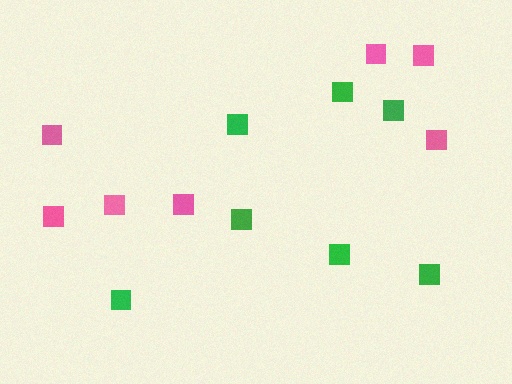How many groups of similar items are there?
There are 2 groups: one group of green squares (7) and one group of pink squares (7).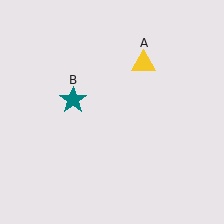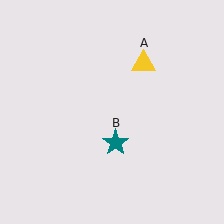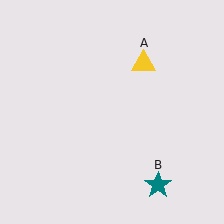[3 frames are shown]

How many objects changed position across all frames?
1 object changed position: teal star (object B).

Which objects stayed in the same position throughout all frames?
Yellow triangle (object A) remained stationary.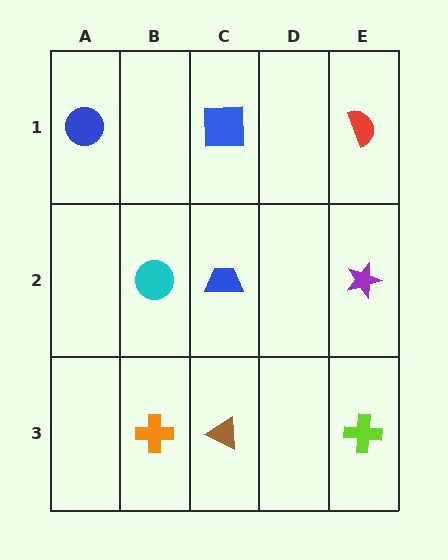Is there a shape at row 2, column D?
No, that cell is empty.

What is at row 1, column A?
A blue circle.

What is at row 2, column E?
A purple star.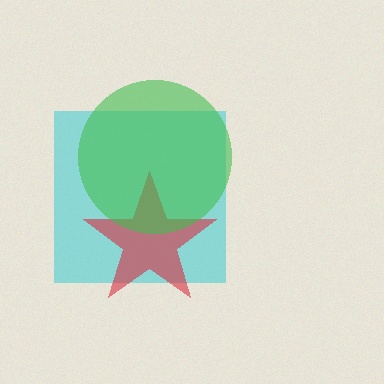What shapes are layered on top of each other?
The layered shapes are: a cyan square, a red star, a green circle.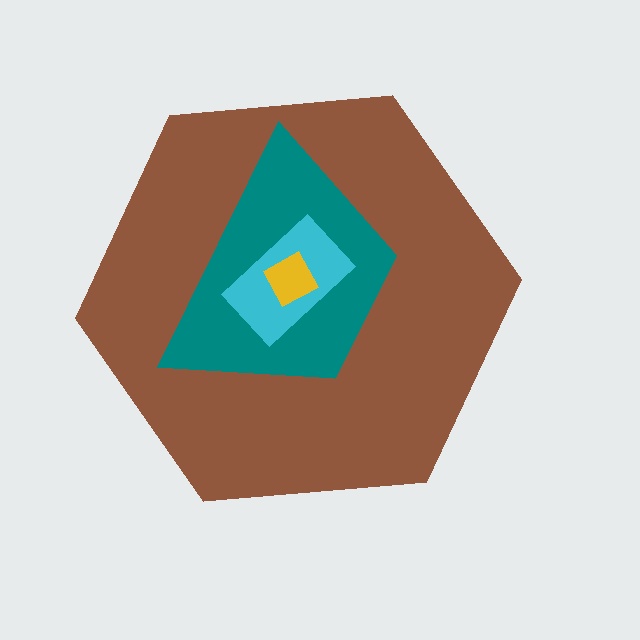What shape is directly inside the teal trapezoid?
The cyan rectangle.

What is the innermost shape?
The yellow square.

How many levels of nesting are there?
4.